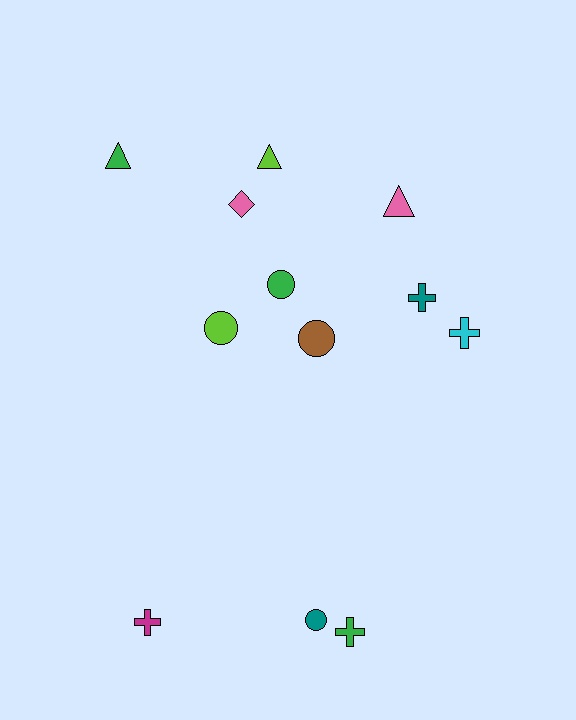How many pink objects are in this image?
There are 2 pink objects.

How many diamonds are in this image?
There is 1 diamond.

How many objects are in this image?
There are 12 objects.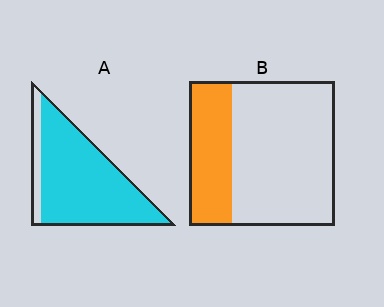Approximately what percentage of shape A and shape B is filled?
A is approximately 85% and B is approximately 30%.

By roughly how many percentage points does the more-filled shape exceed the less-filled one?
By roughly 55 percentage points (A over B).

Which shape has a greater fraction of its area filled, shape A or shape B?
Shape A.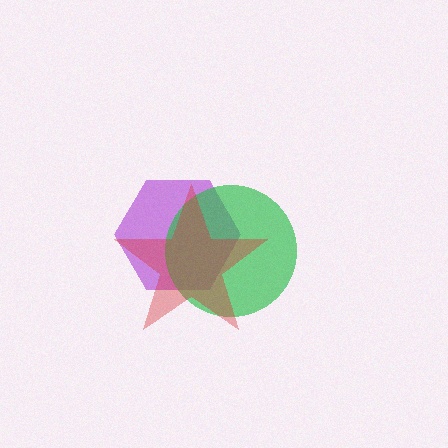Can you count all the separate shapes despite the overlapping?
Yes, there are 3 separate shapes.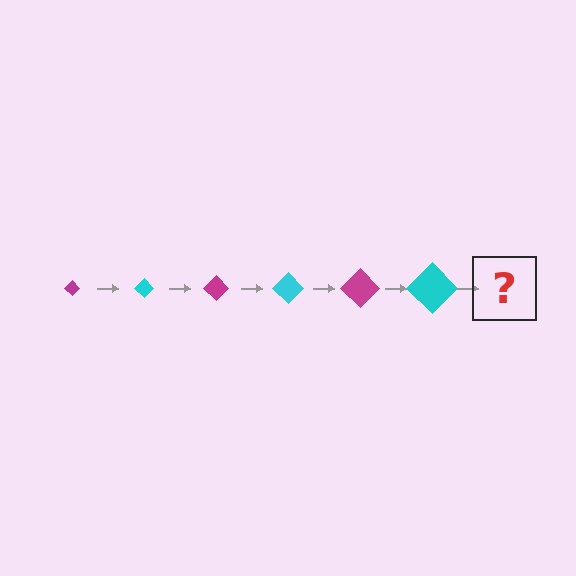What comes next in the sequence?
The next element should be a magenta diamond, larger than the previous one.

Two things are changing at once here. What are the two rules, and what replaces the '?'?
The two rules are that the diamond grows larger each step and the color cycles through magenta and cyan. The '?' should be a magenta diamond, larger than the previous one.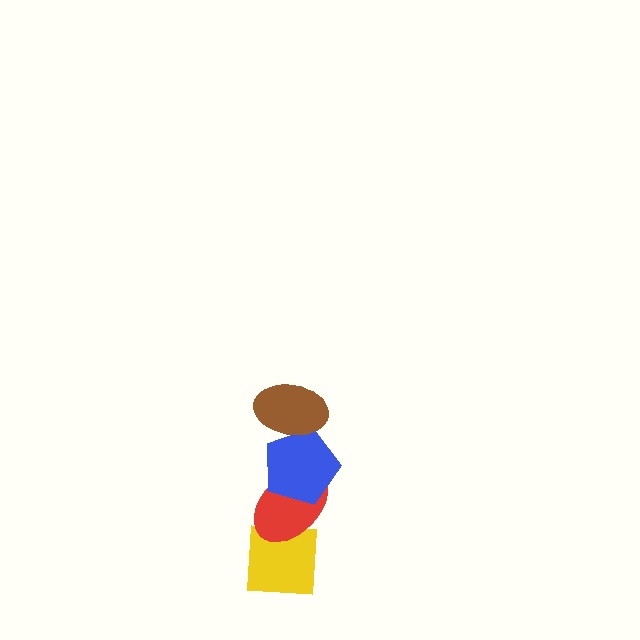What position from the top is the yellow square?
The yellow square is 4th from the top.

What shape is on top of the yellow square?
The red ellipse is on top of the yellow square.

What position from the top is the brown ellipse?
The brown ellipse is 1st from the top.